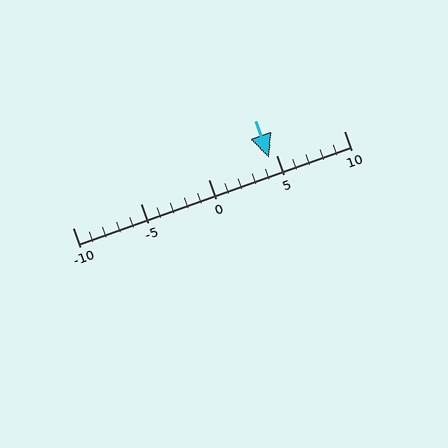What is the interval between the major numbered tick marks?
The major tick marks are spaced 5 units apart.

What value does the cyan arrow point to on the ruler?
The cyan arrow points to approximately 4.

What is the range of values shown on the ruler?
The ruler shows values from -10 to 10.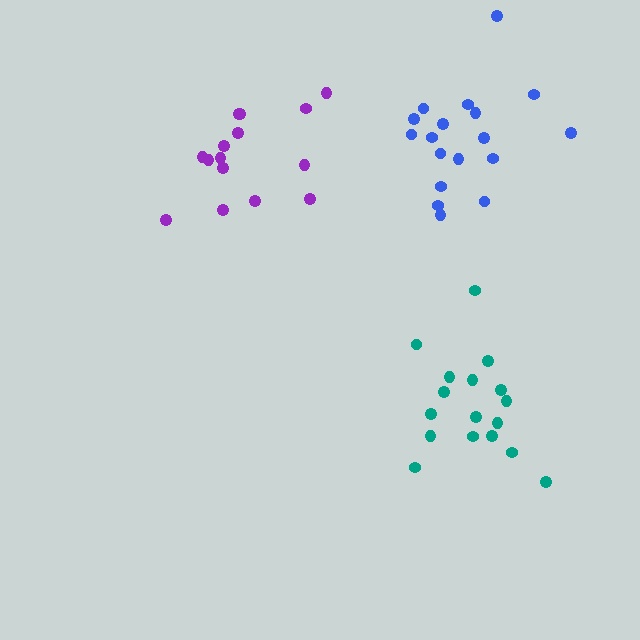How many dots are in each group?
Group 1: 18 dots, Group 2: 15 dots, Group 3: 17 dots (50 total).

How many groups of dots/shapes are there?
There are 3 groups.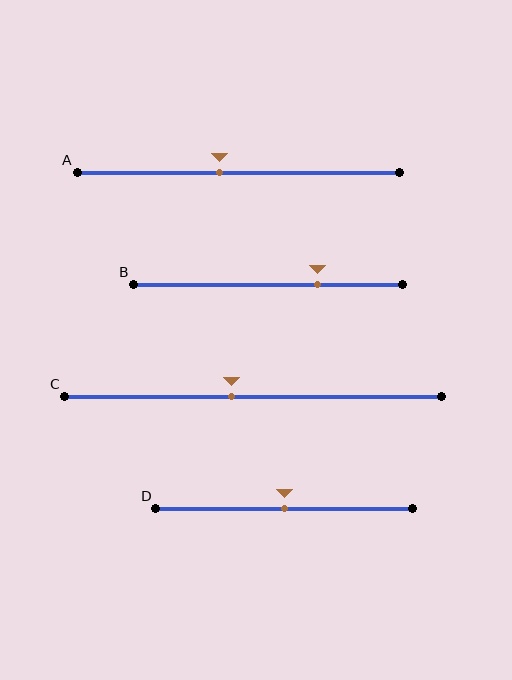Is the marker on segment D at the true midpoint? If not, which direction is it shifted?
Yes, the marker on segment D is at the true midpoint.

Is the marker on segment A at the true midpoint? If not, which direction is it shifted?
No, the marker on segment A is shifted to the left by about 6% of the segment length.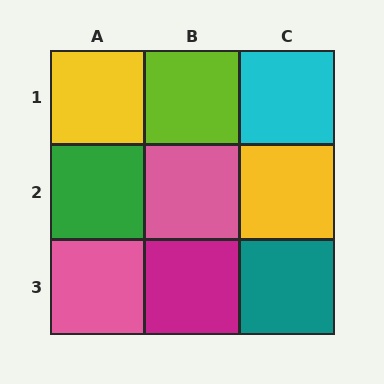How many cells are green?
1 cell is green.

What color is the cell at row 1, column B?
Lime.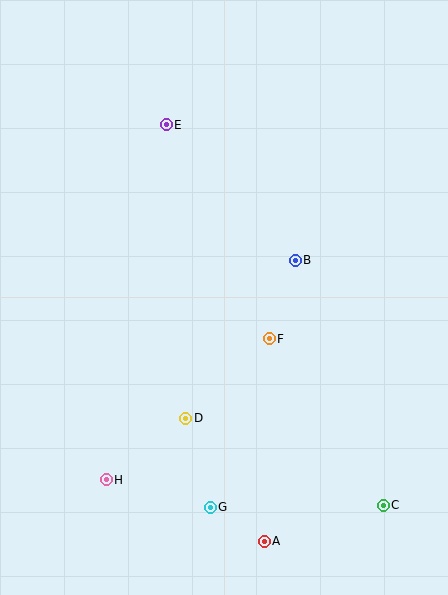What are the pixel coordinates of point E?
Point E is at (166, 125).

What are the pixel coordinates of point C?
Point C is at (383, 505).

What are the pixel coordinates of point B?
Point B is at (295, 260).